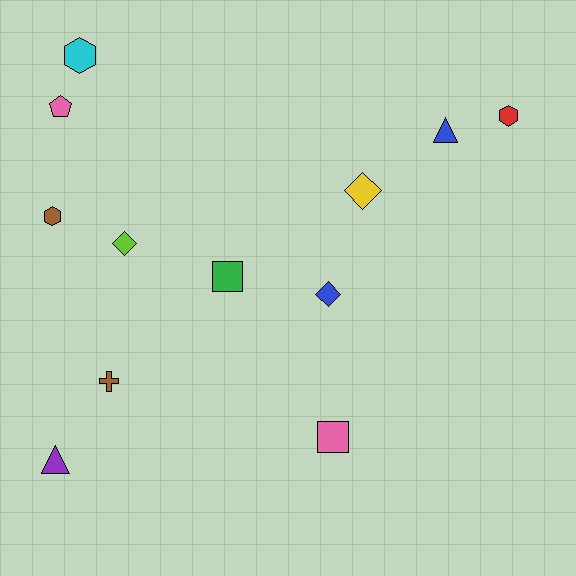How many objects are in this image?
There are 12 objects.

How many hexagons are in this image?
There are 3 hexagons.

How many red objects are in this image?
There is 1 red object.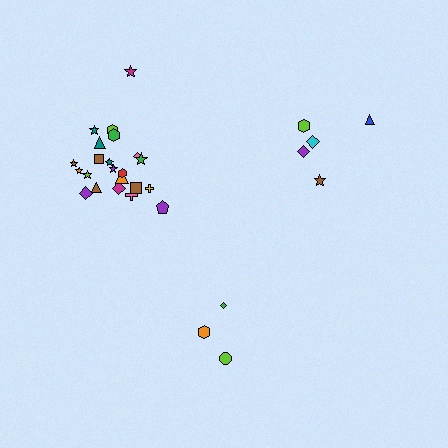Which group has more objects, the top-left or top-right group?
The top-left group.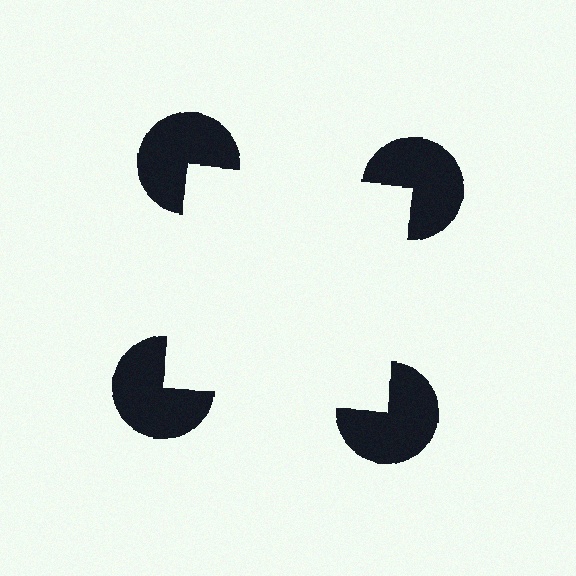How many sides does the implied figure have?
4 sides.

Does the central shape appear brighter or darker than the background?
It typically appears slightly brighter than the background, even though no actual brightness change is drawn.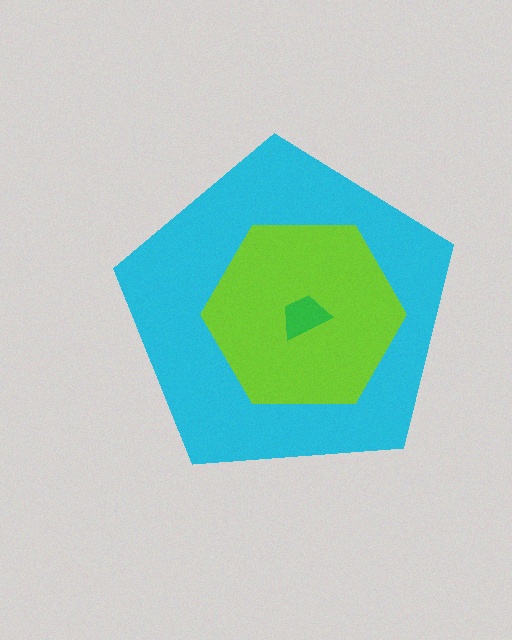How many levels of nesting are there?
3.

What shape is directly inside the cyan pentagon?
The lime hexagon.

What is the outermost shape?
The cyan pentagon.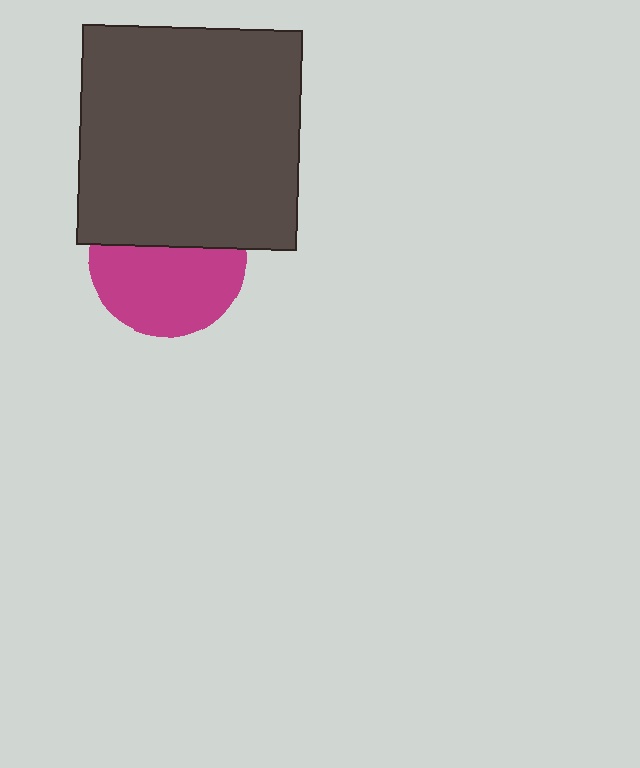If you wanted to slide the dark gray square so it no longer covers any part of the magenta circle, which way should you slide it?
Slide it up — that is the most direct way to separate the two shapes.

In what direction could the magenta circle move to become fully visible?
The magenta circle could move down. That would shift it out from behind the dark gray square entirely.